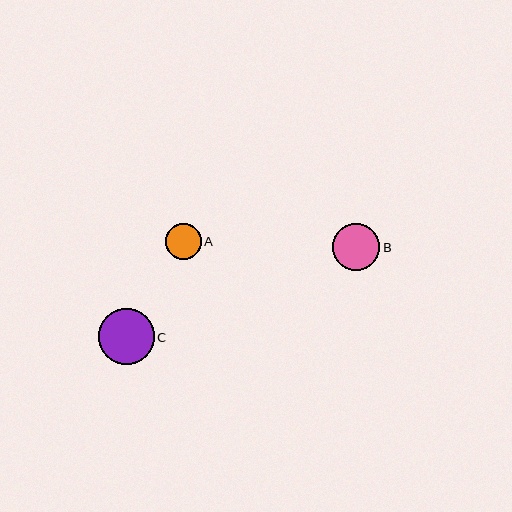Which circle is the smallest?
Circle A is the smallest with a size of approximately 36 pixels.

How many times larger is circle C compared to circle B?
Circle C is approximately 1.2 times the size of circle B.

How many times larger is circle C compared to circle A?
Circle C is approximately 1.6 times the size of circle A.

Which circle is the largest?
Circle C is the largest with a size of approximately 56 pixels.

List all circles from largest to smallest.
From largest to smallest: C, B, A.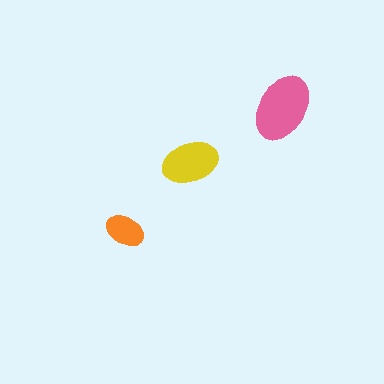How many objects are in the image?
There are 3 objects in the image.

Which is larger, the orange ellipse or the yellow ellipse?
The yellow one.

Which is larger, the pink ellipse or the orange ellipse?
The pink one.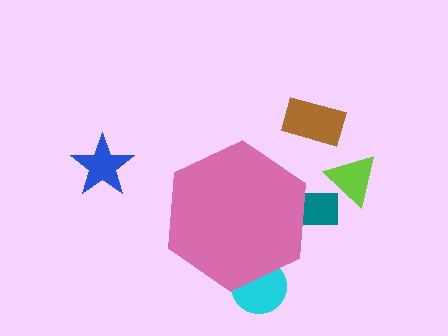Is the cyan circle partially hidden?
Yes, the cyan circle is partially hidden behind the pink hexagon.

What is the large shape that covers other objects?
A pink hexagon.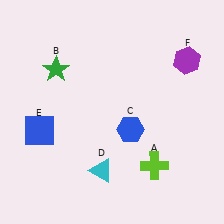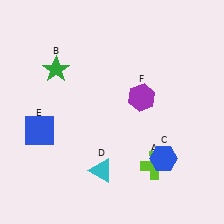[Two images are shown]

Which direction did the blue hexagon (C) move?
The blue hexagon (C) moved right.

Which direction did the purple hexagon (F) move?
The purple hexagon (F) moved left.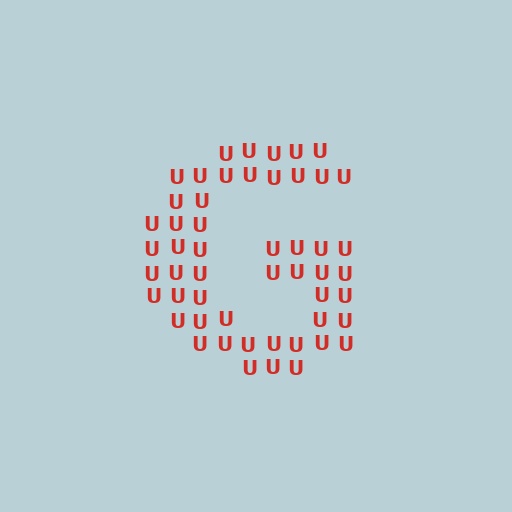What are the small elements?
The small elements are letter U's.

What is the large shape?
The large shape is the letter G.